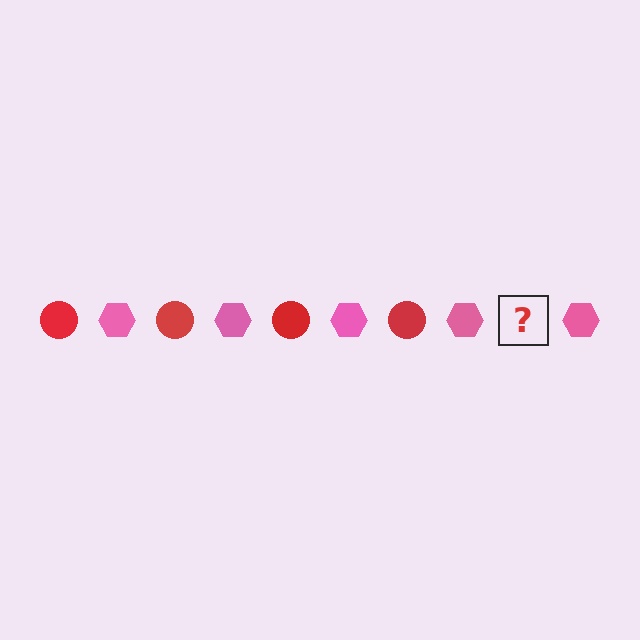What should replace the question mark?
The question mark should be replaced with a red circle.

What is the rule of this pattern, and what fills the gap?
The rule is that the pattern alternates between red circle and pink hexagon. The gap should be filled with a red circle.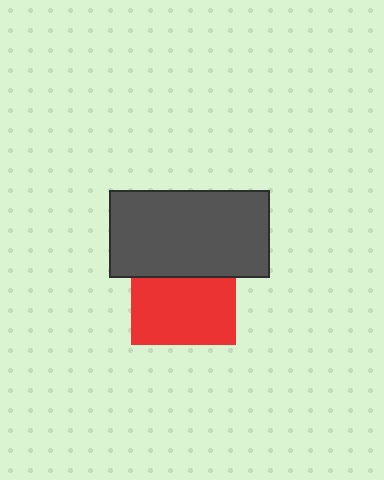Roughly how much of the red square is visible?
About half of it is visible (roughly 64%).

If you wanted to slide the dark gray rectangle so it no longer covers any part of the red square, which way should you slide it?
Slide it up — that is the most direct way to separate the two shapes.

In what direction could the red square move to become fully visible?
The red square could move down. That would shift it out from behind the dark gray rectangle entirely.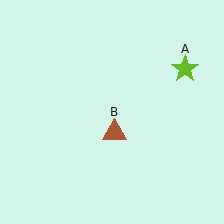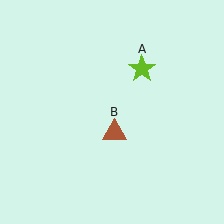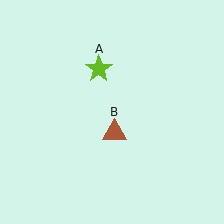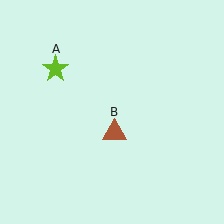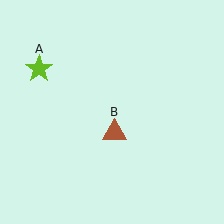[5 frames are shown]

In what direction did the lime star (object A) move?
The lime star (object A) moved left.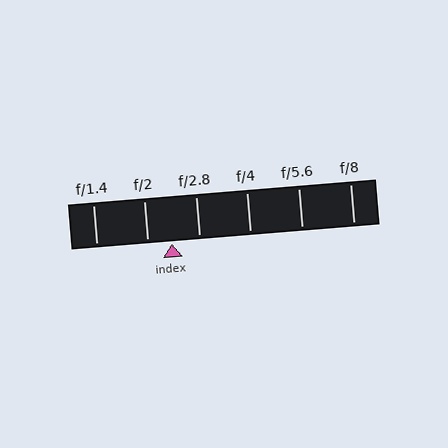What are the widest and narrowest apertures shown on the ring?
The widest aperture shown is f/1.4 and the narrowest is f/8.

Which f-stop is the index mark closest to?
The index mark is closest to f/2.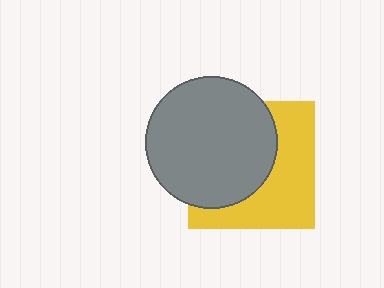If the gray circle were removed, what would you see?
You would see the complete yellow square.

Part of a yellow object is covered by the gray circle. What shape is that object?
It is a square.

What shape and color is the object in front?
The object in front is a gray circle.